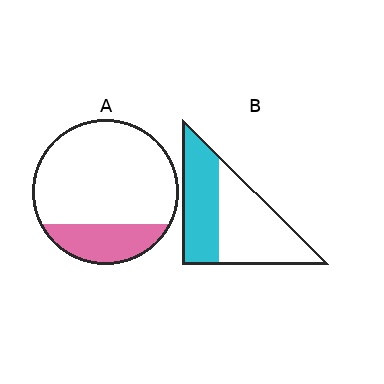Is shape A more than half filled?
No.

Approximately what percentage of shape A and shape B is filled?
A is approximately 25% and B is approximately 45%.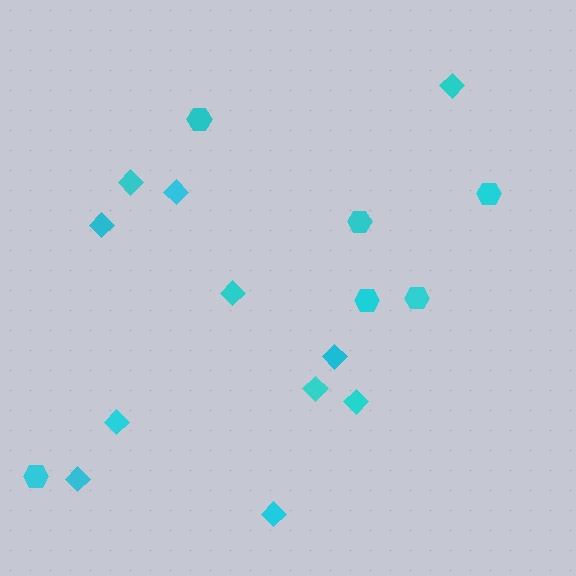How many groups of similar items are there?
There are 2 groups: one group of diamonds (11) and one group of hexagons (6).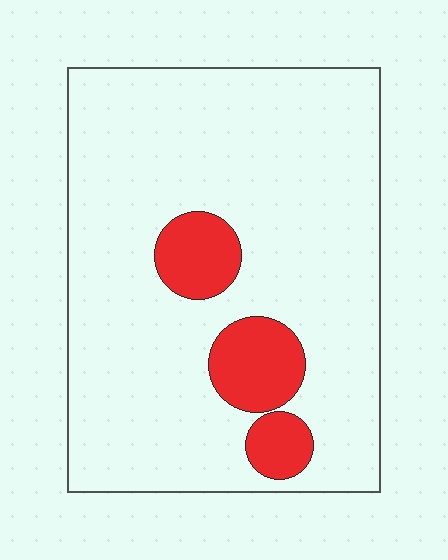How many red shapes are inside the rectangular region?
3.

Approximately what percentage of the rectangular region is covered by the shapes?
Approximately 15%.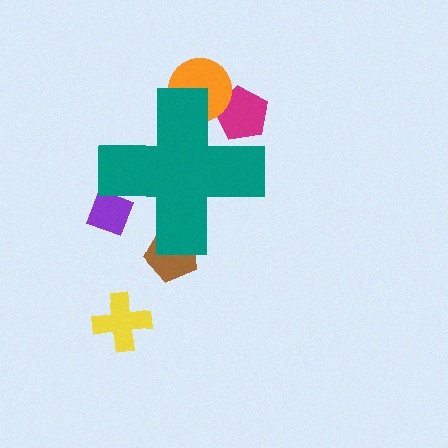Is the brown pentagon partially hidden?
Yes, the brown pentagon is partially hidden behind the teal cross.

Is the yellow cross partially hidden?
No, the yellow cross is fully visible.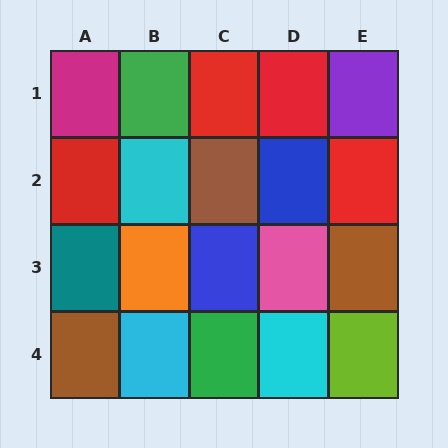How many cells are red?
4 cells are red.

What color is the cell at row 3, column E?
Brown.